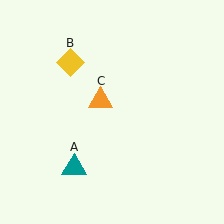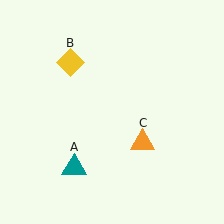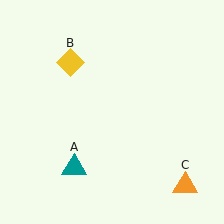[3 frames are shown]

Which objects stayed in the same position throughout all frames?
Teal triangle (object A) and yellow diamond (object B) remained stationary.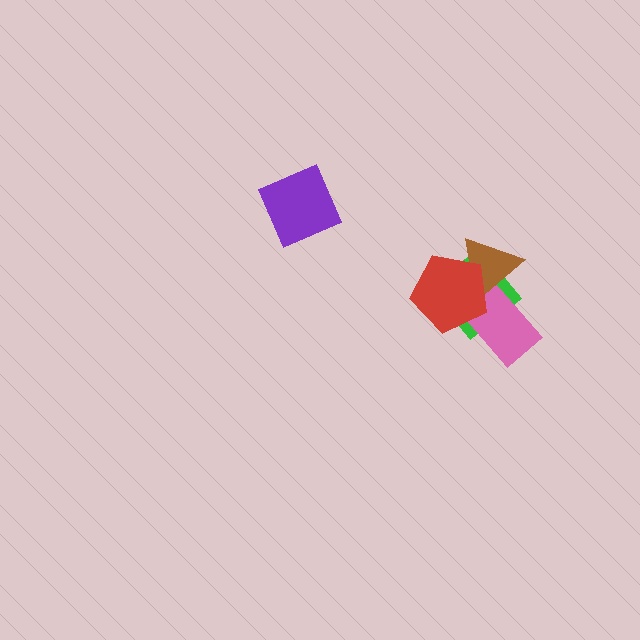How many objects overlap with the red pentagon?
3 objects overlap with the red pentagon.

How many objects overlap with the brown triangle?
3 objects overlap with the brown triangle.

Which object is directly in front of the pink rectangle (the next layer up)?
The brown triangle is directly in front of the pink rectangle.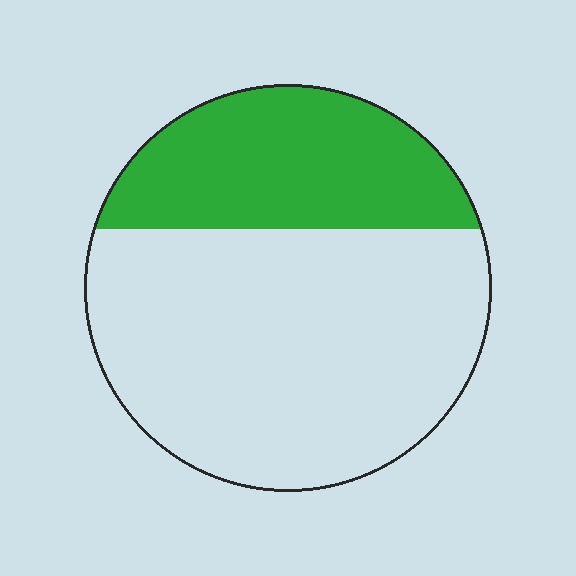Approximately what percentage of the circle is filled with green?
Approximately 30%.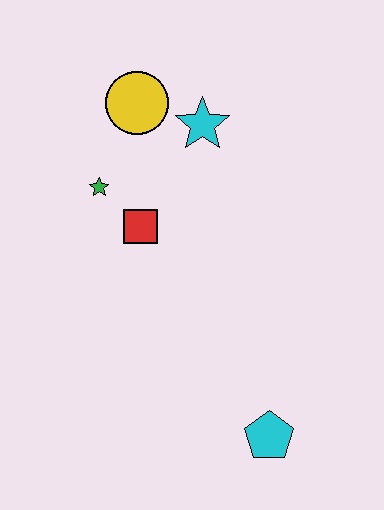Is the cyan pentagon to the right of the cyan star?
Yes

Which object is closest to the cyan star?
The yellow circle is closest to the cyan star.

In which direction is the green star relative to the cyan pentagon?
The green star is above the cyan pentagon.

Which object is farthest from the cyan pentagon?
The yellow circle is farthest from the cyan pentagon.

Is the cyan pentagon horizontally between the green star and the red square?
No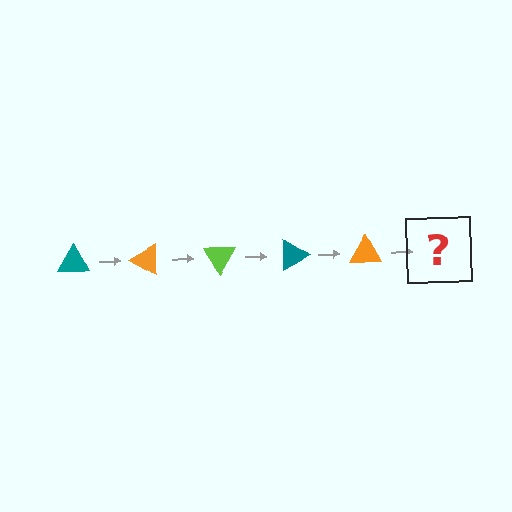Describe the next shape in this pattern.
It should be a lime triangle, rotated 150 degrees from the start.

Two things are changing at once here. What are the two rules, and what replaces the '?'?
The two rules are that it rotates 30 degrees each step and the color cycles through teal, orange, and lime. The '?' should be a lime triangle, rotated 150 degrees from the start.